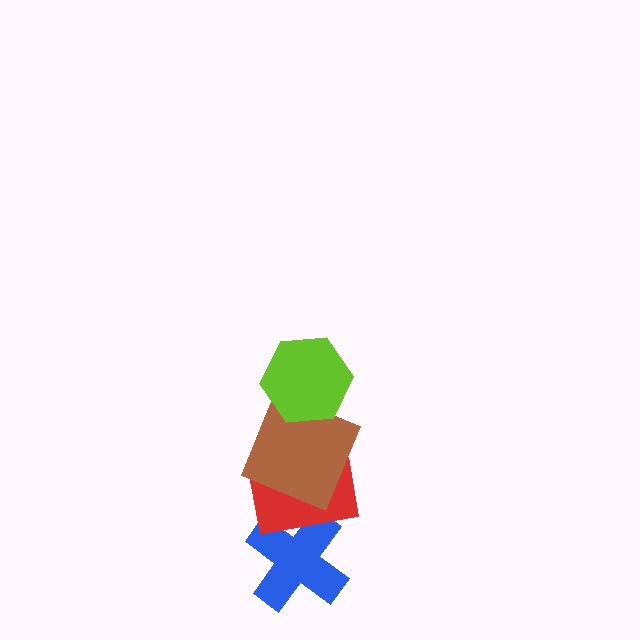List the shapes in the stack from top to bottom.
From top to bottom: the lime hexagon, the brown square, the red rectangle, the blue cross.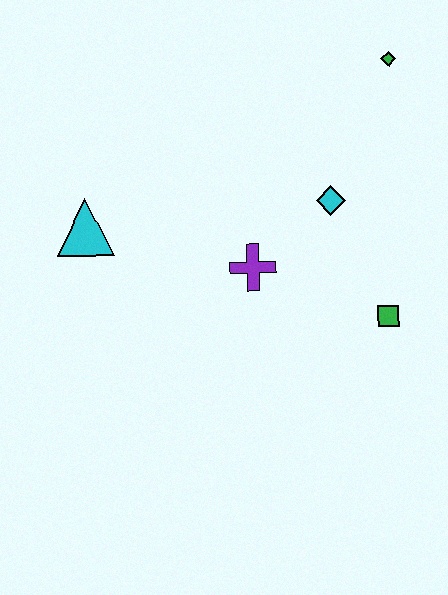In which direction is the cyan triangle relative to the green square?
The cyan triangle is to the left of the green square.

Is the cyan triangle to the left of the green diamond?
Yes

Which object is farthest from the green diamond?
The cyan triangle is farthest from the green diamond.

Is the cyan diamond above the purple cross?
Yes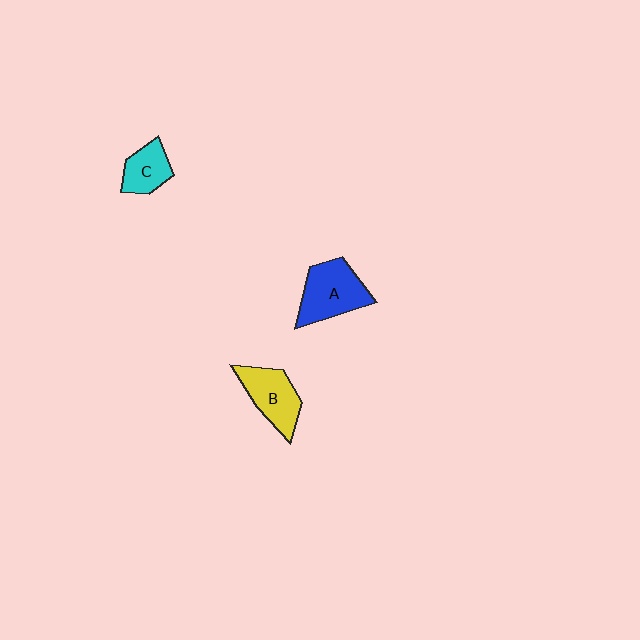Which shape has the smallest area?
Shape C (cyan).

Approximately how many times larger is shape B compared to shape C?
Approximately 1.4 times.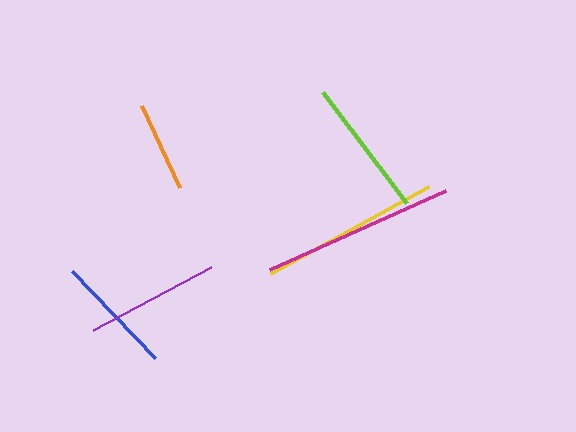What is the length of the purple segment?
The purple segment is approximately 134 pixels long.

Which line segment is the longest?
The magenta line is the longest at approximately 193 pixels.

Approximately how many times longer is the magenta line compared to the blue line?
The magenta line is approximately 1.6 times the length of the blue line.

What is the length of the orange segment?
The orange segment is approximately 90 pixels long.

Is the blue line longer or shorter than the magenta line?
The magenta line is longer than the blue line.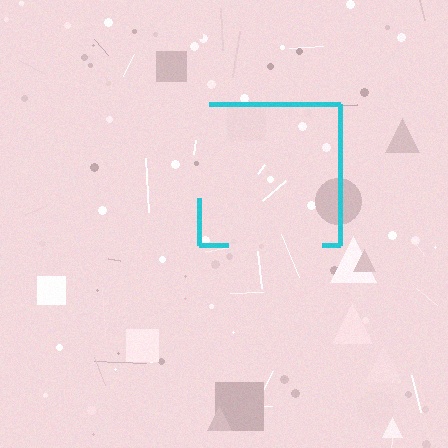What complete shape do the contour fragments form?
The contour fragments form a square.